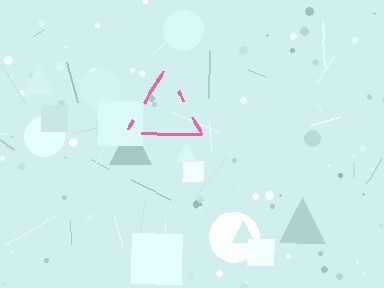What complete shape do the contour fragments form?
The contour fragments form a triangle.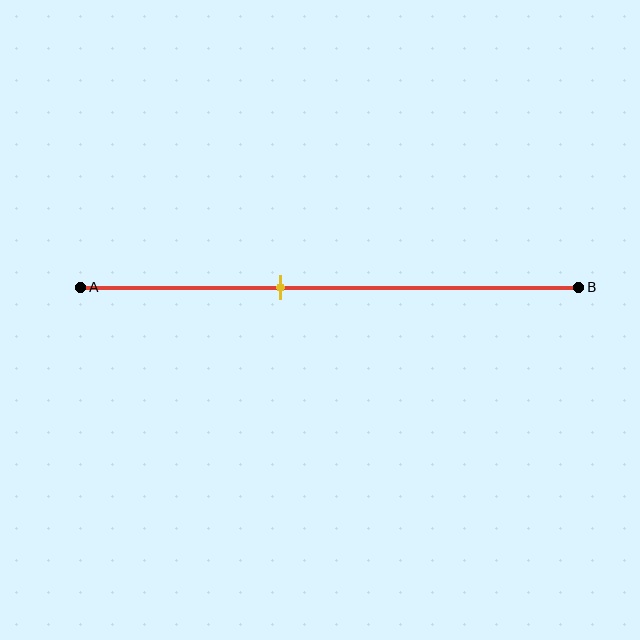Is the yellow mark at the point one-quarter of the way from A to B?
No, the mark is at about 40% from A, not at the 25% one-quarter point.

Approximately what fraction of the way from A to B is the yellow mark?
The yellow mark is approximately 40% of the way from A to B.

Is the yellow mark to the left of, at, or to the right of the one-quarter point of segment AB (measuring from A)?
The yellow mark is to the right of the one-quarter point of segment AB.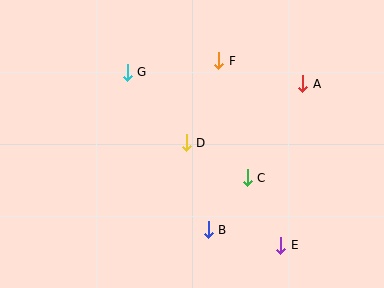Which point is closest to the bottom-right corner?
Point E is closest to the bottom-right corner.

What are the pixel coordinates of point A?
Point A is at (303, 84).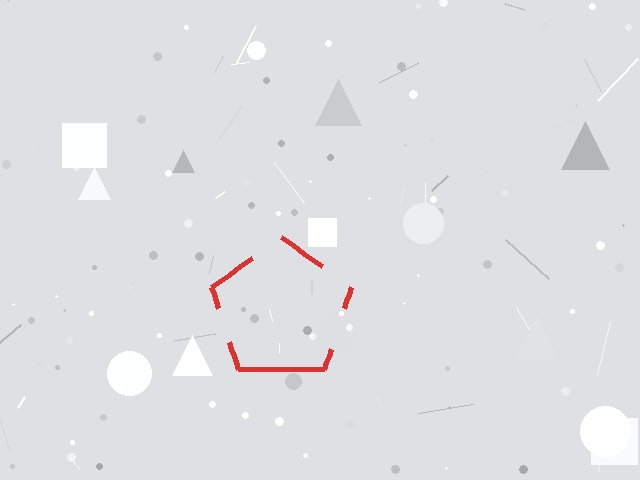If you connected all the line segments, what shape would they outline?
They would outline a pentagon.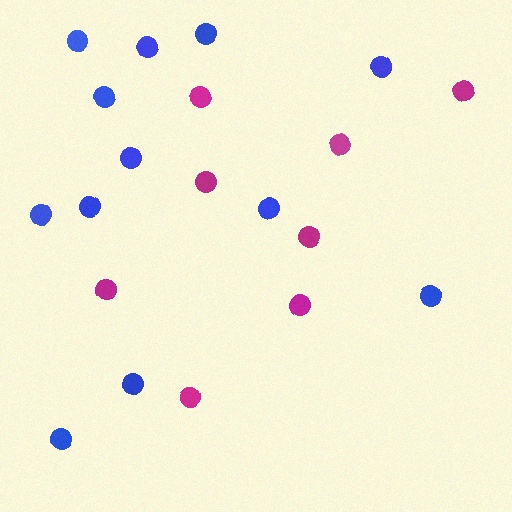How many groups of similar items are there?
There are 2 groups: one group of magenta circles (8) and one group of blue circles (12).